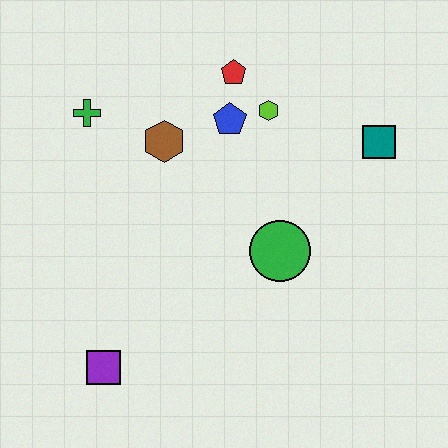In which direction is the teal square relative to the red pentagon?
The teal square is to the right of the red pentagon.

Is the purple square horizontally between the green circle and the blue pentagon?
No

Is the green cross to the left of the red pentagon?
Yes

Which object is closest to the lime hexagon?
The blue pentagon is closest to the lime hexagon.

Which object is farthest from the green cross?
The teal square is farthest from the green cross.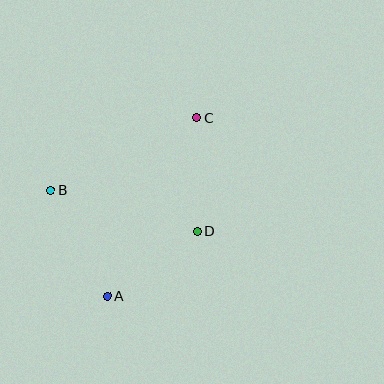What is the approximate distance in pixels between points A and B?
The distance between A and B is approximately 120 pixels.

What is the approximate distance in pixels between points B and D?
The distance between B and D is approximately 152 pixels.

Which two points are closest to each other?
Points A and D are closest to each other.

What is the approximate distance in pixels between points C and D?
The distance between C and D is approximately 114 pixels.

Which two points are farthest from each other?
Points A and C are farthest from each other.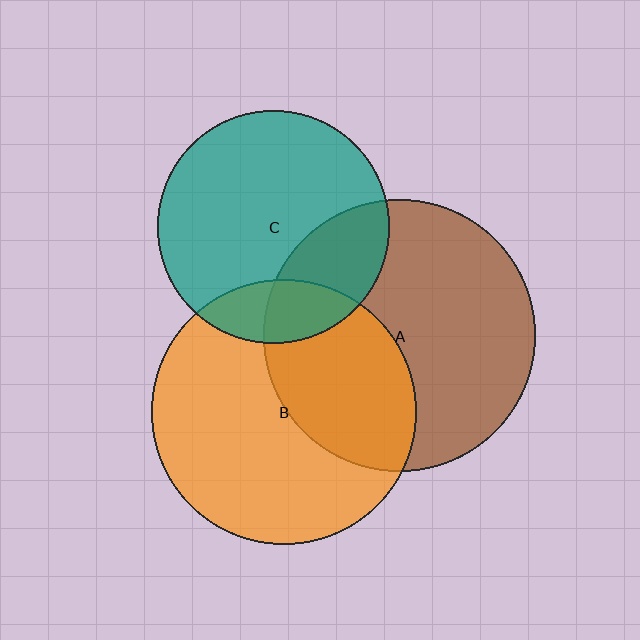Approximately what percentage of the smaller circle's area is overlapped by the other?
Approximately 25%.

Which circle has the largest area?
Circle A (brown).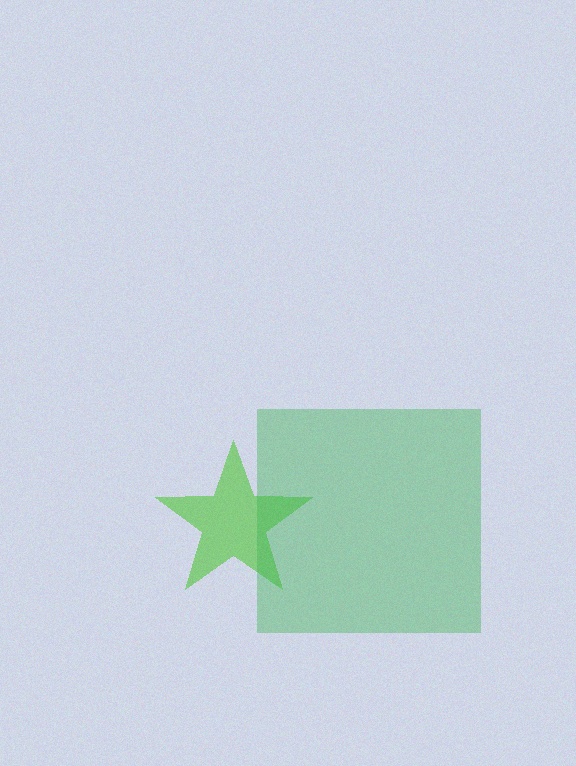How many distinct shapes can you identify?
There are 2 distinct shapes: a lime star, a green square.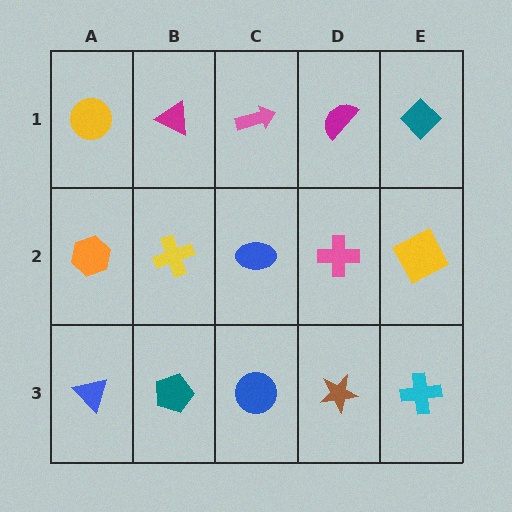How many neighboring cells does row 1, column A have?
2.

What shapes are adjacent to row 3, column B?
A yellow cross (row 2, column B), a blue triangle (row 3, column A), a blue circle (row 3, column C).